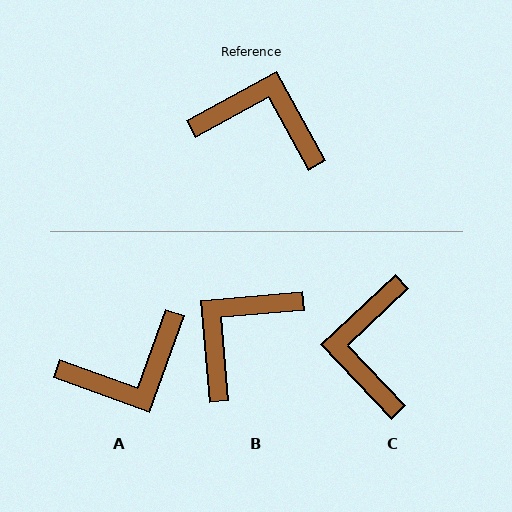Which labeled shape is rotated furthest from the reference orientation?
A, about 139 degrees away.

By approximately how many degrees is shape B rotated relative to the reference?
Approximately 66 degrees counter-clockwise.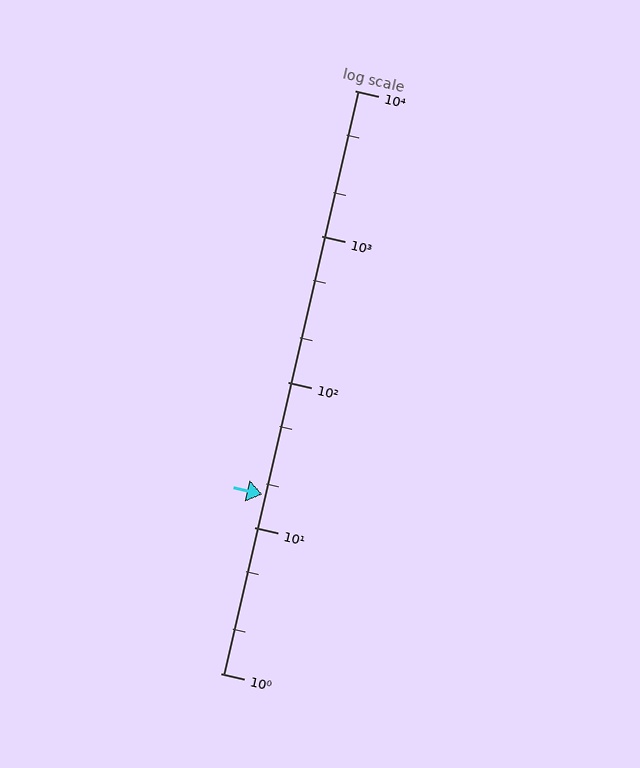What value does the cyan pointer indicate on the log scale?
The pointer indicates approximately 17.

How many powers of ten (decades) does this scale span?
The scale spans 4 decades, from 1 to 10000.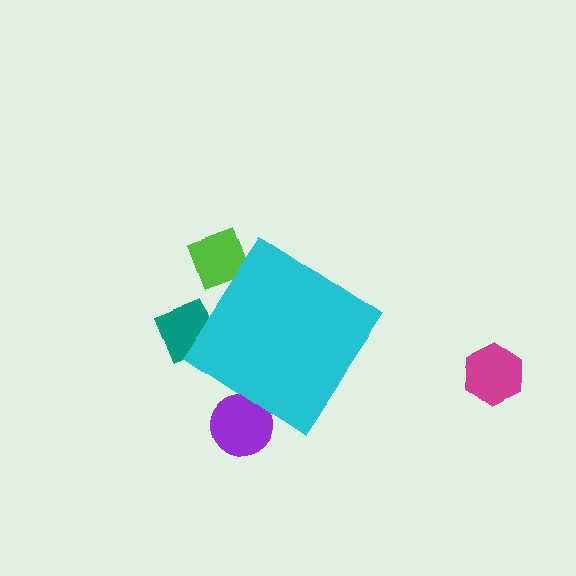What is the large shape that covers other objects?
A cyan diamond.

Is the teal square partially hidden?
Yes, the teal square is partially hidden behind the cyan diamond.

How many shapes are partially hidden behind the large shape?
3 shapes are partially hidden.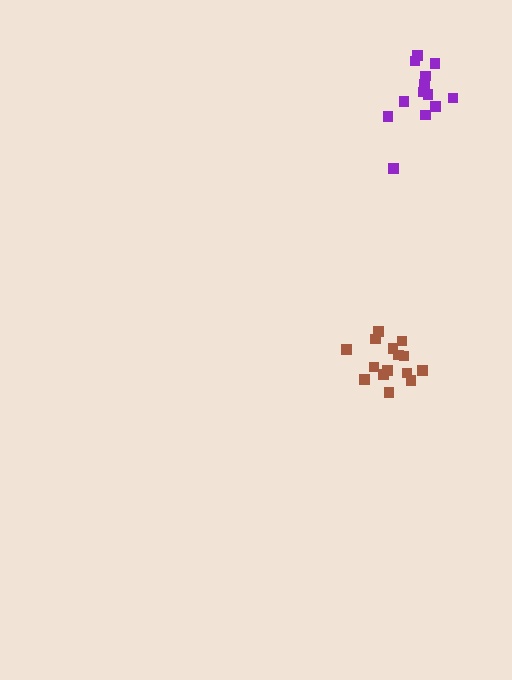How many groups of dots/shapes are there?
There are 2 groups.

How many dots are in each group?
Group 1: 15 dots, Group 2: 14 dots (29 total).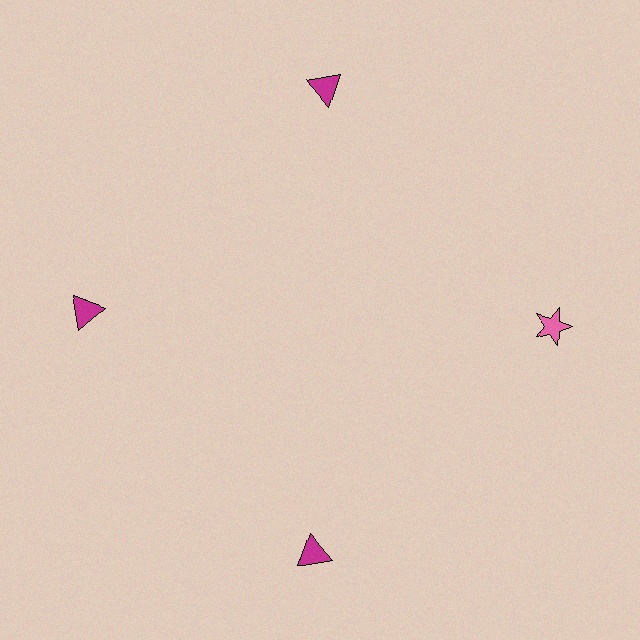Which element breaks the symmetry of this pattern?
The pink star at roughly the 3 o'clock position breaks the symmetry. All other shapes are magenta triangles.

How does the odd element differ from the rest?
It differs in both color (pink instead of magenta) and shape (star instead of triangle).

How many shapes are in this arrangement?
There are 4 shapes arranged in a ring pattern.